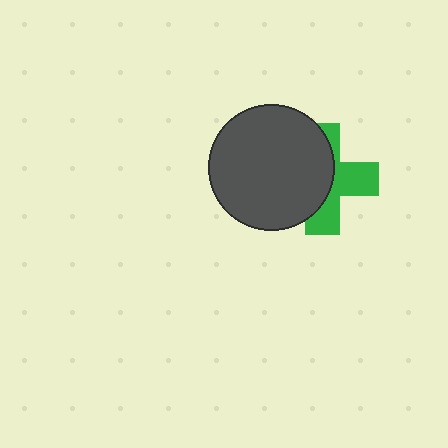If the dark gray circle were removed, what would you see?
You would see the complete green cross.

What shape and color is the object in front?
The object in front is a dark gray circle.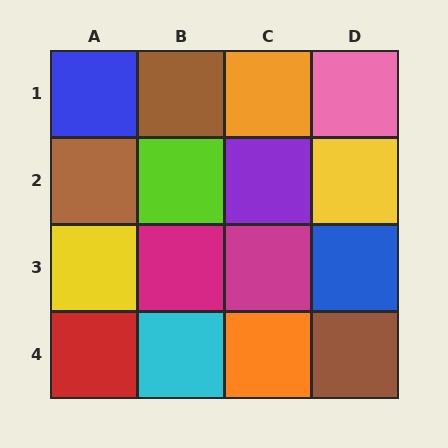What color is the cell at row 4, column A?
Red.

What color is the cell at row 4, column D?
Brown.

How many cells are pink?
1 cell is pink.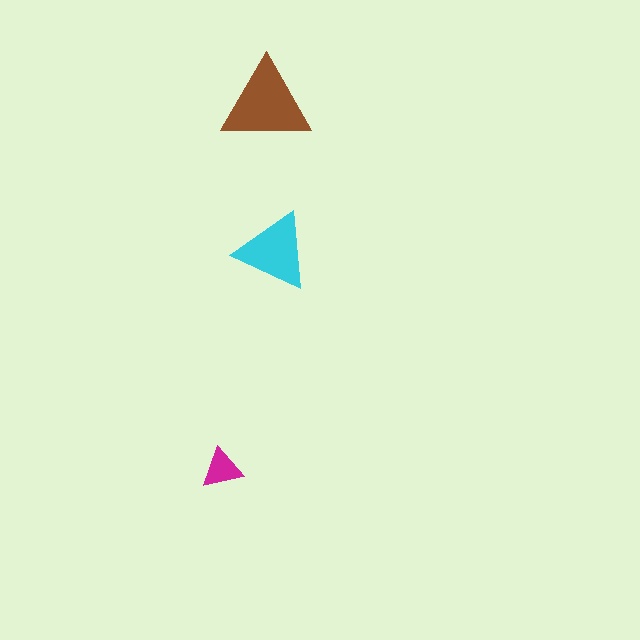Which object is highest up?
The brown triangle is topmost.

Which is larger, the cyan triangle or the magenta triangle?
The cyan one.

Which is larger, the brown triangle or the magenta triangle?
The brown one.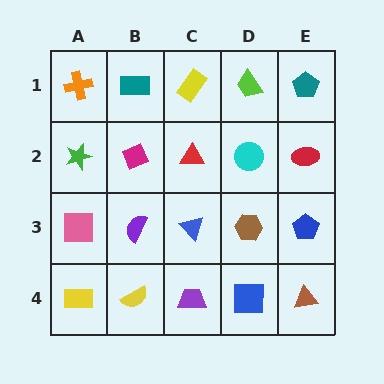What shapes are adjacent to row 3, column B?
A magenta diamond (row 2, column B), a yellow semicircle (row 4, column B), a pink square (row 3, column A), a blue triangle (row 3, column C).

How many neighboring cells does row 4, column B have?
3.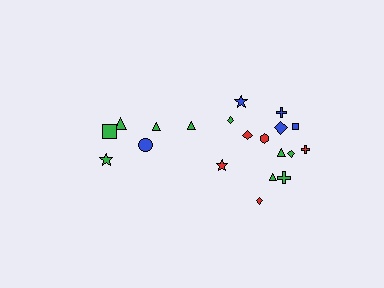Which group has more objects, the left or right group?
The right group.